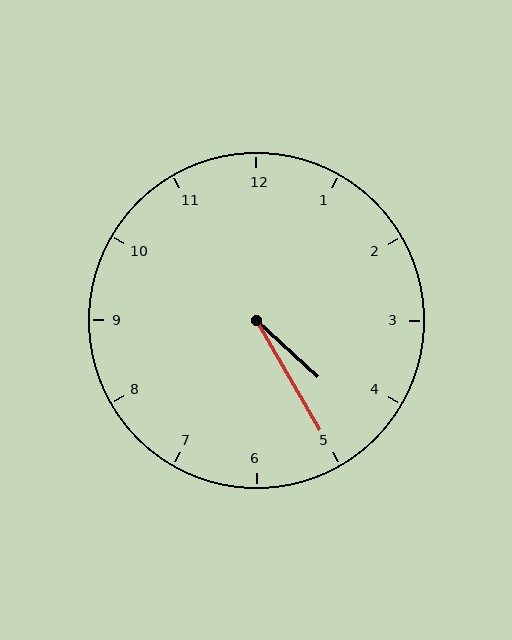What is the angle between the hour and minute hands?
Approximately 18 degrees.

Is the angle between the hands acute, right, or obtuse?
It is acute.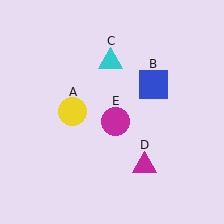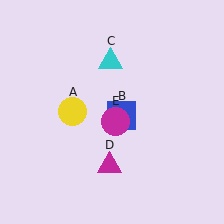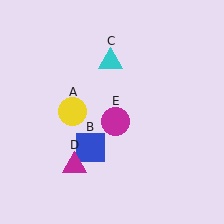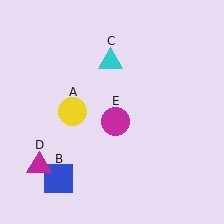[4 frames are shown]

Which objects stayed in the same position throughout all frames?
Yellow circle (object A) and cyan triangle (object C) and magenta circle (object E) remained stationary.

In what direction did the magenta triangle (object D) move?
The magenta triangle (object D) moved left.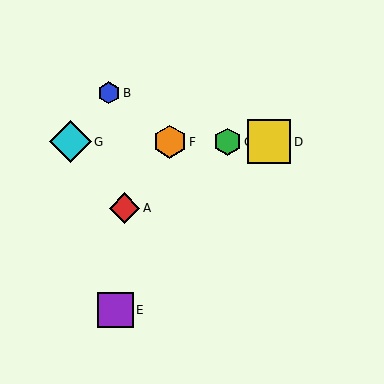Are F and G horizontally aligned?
Yes, both are at y≈142.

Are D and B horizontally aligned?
No, D is at y≈142 and B is at y≈93.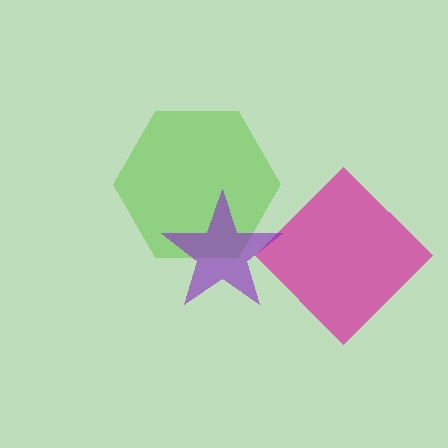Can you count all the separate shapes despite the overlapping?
Yes, there are 3 separate shapes.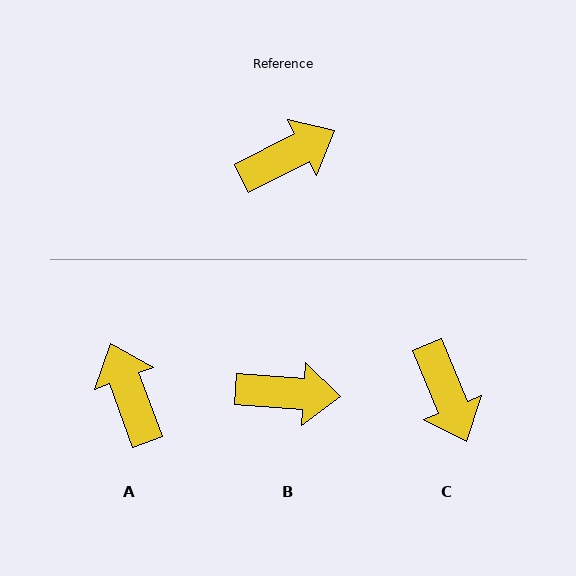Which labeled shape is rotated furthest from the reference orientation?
C, about 95 degrees away.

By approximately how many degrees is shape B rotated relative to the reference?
Approximately 32 degrees clockwise.